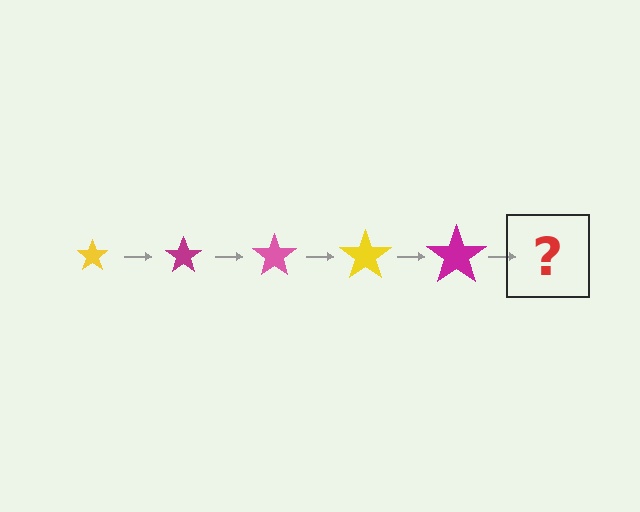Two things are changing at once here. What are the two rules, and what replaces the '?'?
The two rules are that the star grows larger each step and the color cycles through yellow, magenta, and pink. The '?' should be a pink star, larger than the previous one.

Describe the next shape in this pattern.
It should be a pink star, larger than the previous one.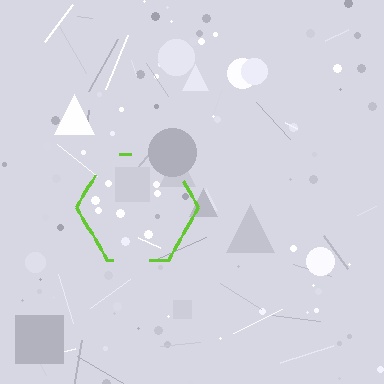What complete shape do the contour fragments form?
The contour fragments form a hexagon.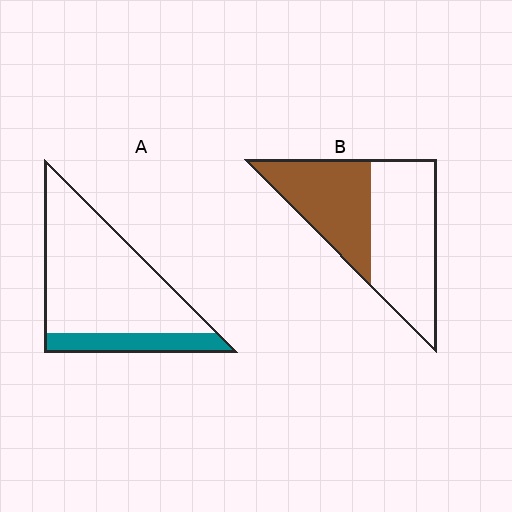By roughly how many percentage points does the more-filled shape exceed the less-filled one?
By roughly 25 percentage points (B over A).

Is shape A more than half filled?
No.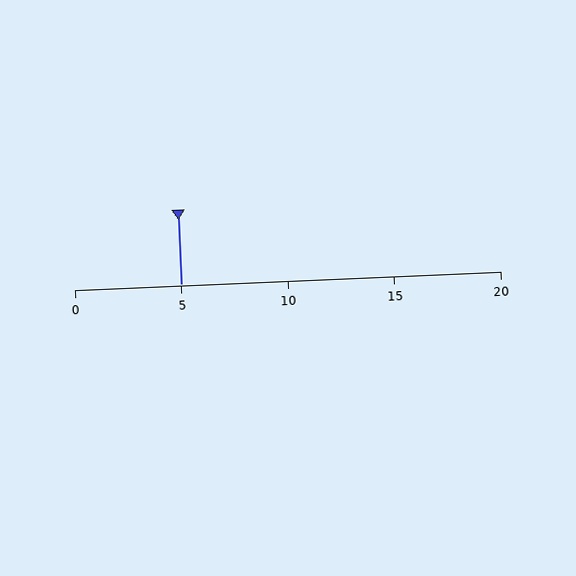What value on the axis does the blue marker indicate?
The marker indicates approximately 5.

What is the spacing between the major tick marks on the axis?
The major ticks are spaced 5 apart.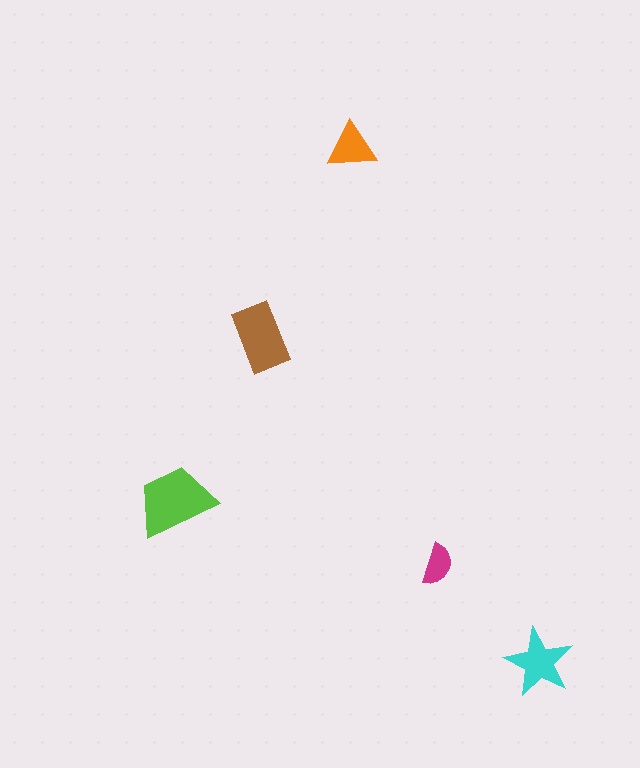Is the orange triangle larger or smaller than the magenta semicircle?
Larger.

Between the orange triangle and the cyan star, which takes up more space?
The cyan star.